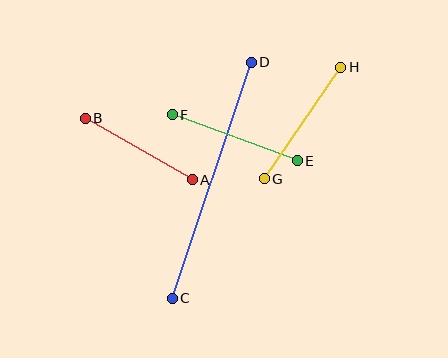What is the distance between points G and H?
The distance is approximately 135 pixels.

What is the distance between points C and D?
The distance is approximately 249 pixels.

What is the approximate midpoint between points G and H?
The midpoint is at approximately (303, 123) pixels.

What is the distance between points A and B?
The distance is approximately 123 pixels.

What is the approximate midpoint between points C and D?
The midpoint is at approximately (212, 180) pixels.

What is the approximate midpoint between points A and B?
The midpoint is at approximately (139, 149) pixels.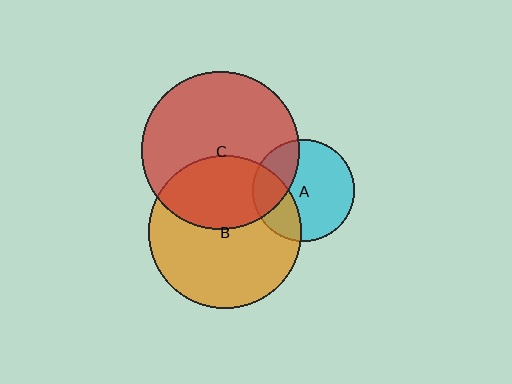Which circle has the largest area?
Circle C (red).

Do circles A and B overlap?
Yes.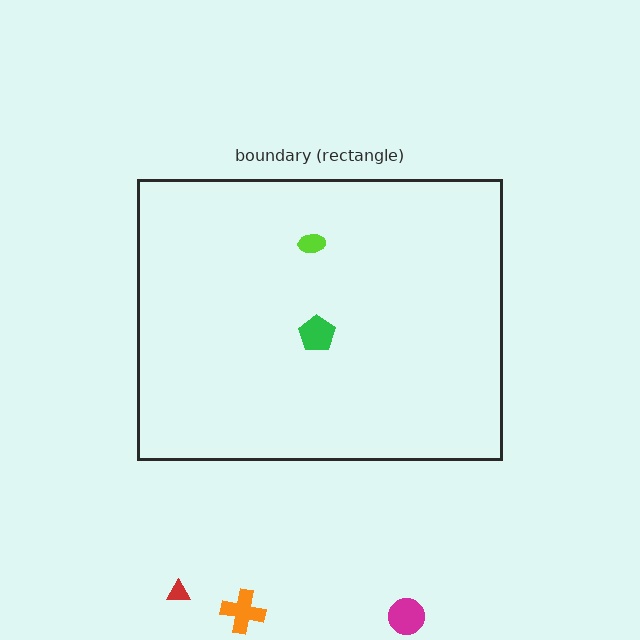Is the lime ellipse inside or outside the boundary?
Inside.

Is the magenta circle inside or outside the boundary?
Outside.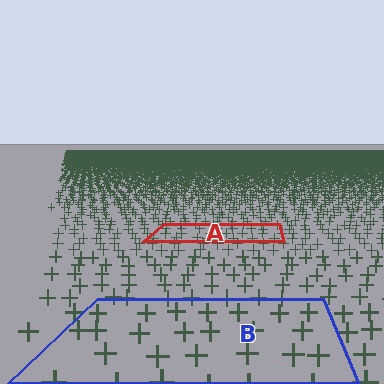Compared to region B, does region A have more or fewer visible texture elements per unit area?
Region A has more texture elements per unit area — they are packed more densely because it is farther away.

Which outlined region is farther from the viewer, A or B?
Region A is farther from the viewer — the texture elements inside it appear smaller and more densely packed.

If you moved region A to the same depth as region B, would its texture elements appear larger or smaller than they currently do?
They would appear larger. At a closer depth, the same texture elements are projected at a bigger on-screen size.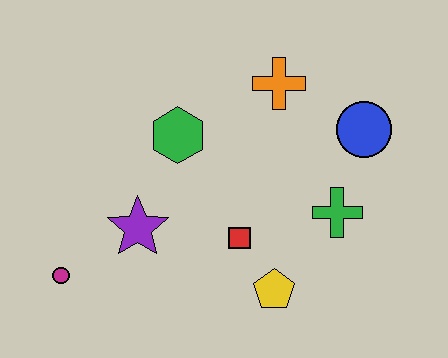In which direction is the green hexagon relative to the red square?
The green hexagon is above the red square.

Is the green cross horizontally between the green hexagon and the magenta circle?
No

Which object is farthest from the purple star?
The blue circle is farthest from the purple star.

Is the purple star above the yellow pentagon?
Yes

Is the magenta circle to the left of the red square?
Yes